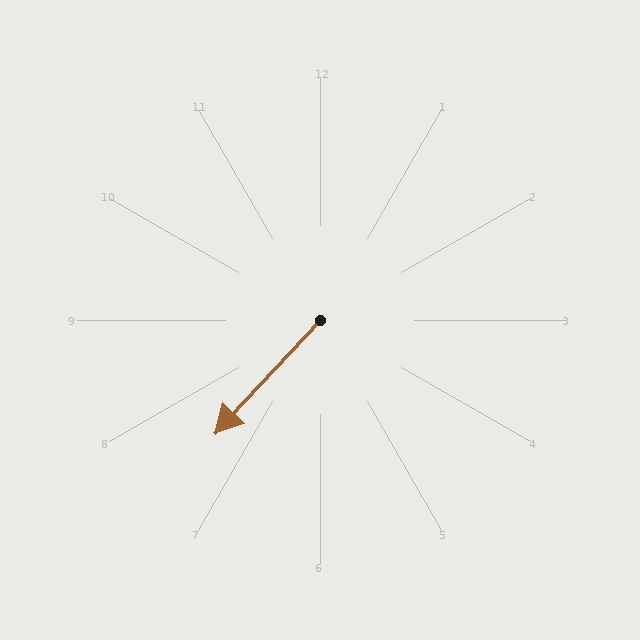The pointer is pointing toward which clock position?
Roughly 7 o'clock.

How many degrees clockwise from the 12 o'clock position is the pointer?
Approximately 223 degrees.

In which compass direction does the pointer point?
Southwest.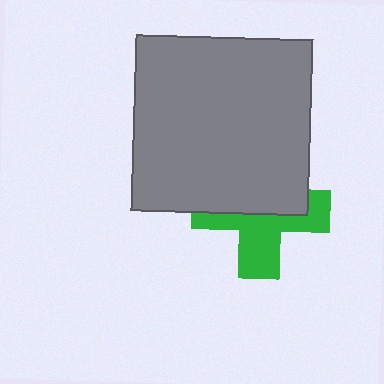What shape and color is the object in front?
The object in front is a gray square.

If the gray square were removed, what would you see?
You would see the complete green cross.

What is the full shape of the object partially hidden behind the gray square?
The partially hidden object is a green cross.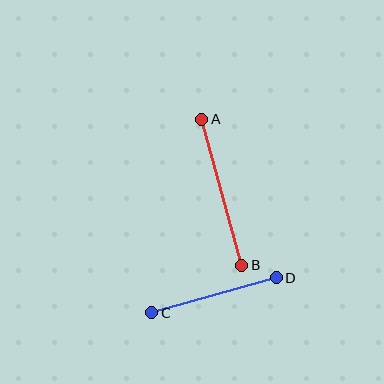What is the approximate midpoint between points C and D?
The midpoint is at approximately (214, 295) pixels.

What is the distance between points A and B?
The distance is approximately 151 pixels.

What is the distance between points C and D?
The distance is approximately 129 pixels.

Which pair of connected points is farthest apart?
Points A and B are farthest apart.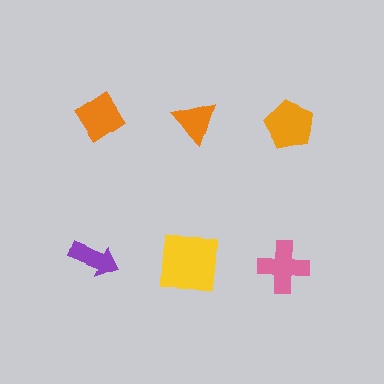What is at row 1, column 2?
An orange triangle.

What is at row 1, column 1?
An orange diamond.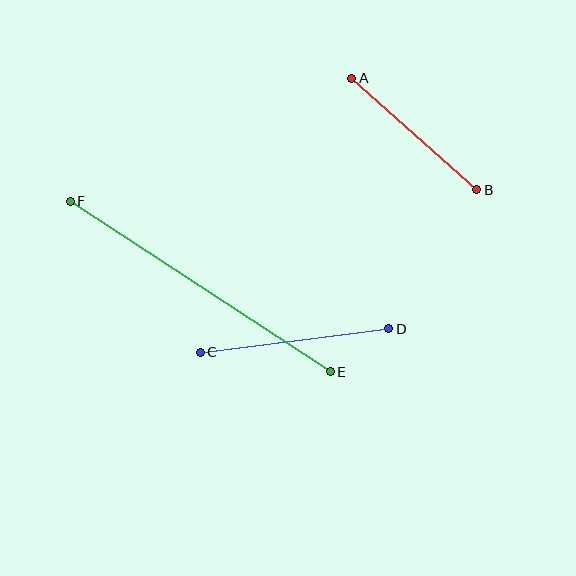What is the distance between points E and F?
The distance is approximately 311 pixels.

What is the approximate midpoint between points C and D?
The midpoint is at approximately (295, 341) pixels.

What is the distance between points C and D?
The distance is approximately 190 pixels.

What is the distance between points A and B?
The distance is approximately 168 pixels.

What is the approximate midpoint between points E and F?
The midpoint is at approximately (200, 286) pixels.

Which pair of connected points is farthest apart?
Points E and F are farthest apart.